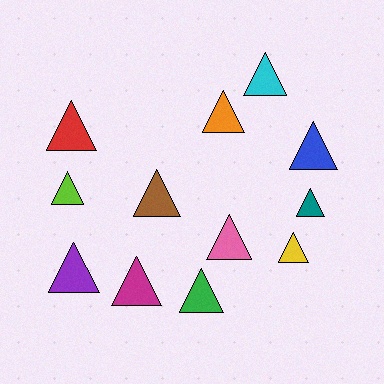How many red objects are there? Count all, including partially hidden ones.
There is 1 red object.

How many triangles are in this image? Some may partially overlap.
There are 12 triangles.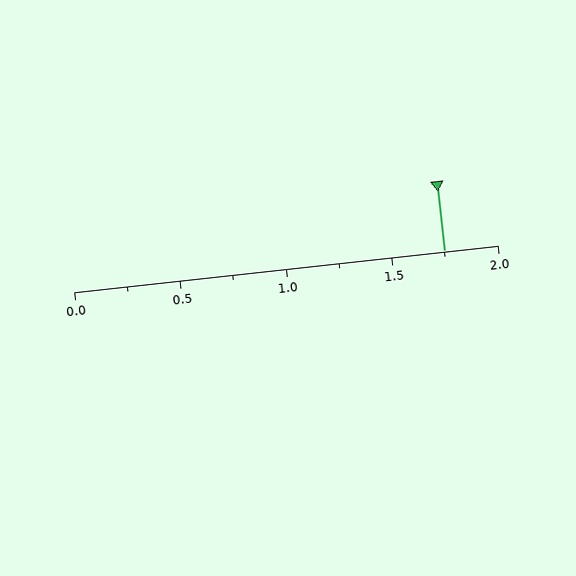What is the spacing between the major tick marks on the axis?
The major ticks are spaced 0.5 apart.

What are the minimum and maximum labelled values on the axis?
The axis runs from 0.0 to 2.0.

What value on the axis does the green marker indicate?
The marker indicates approximately 1.75.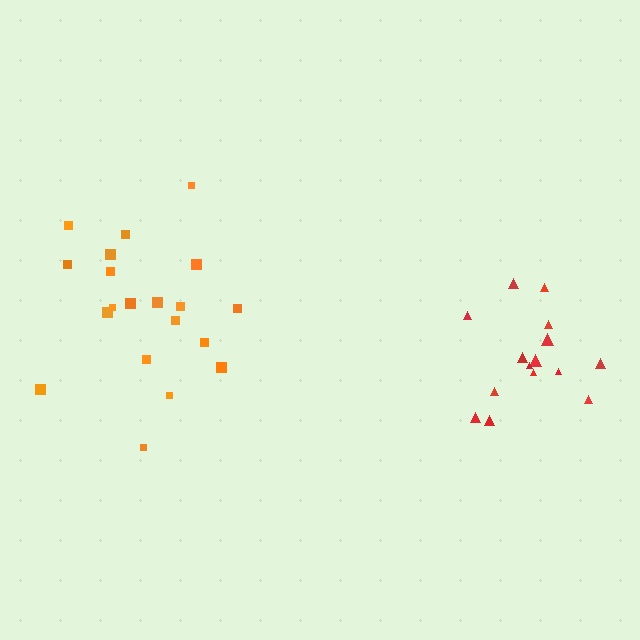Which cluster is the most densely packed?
Red.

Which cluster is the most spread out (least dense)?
Orange.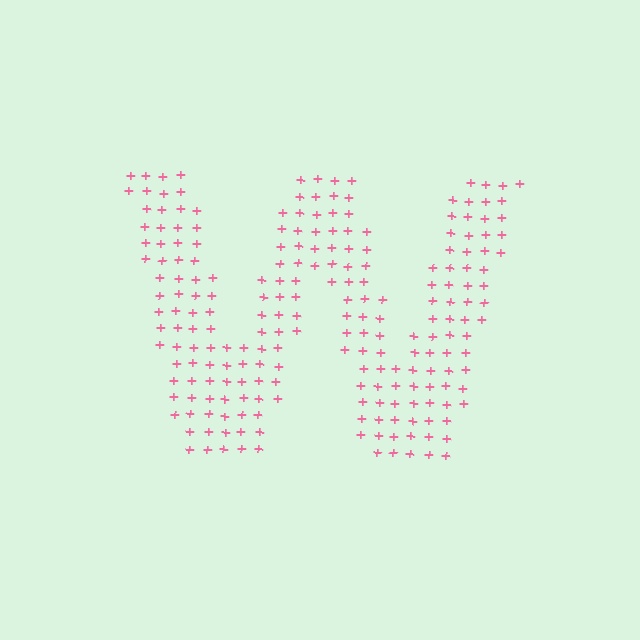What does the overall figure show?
The overall figure shows the letter W.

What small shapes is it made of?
It is made of small plus signs.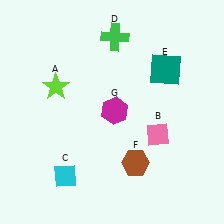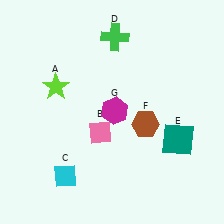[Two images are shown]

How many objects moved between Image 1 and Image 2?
3 objects moved between the two images.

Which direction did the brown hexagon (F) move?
The brown hexagon (F) moved up.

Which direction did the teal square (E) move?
The teal square (E) moved down.